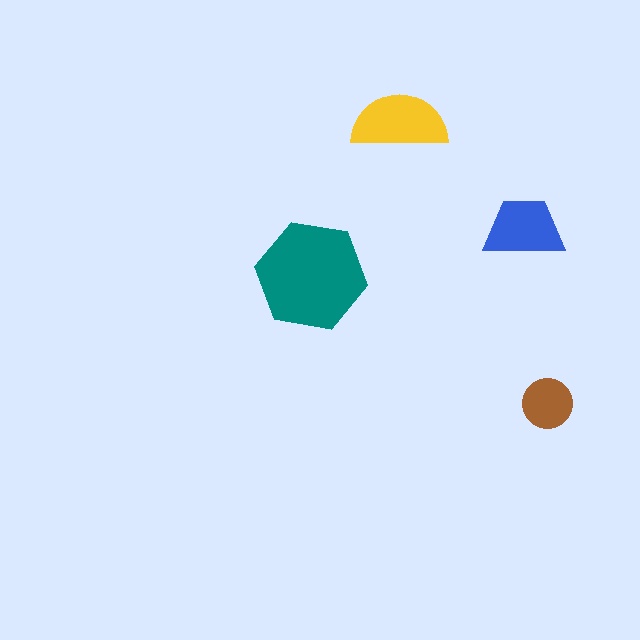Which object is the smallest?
The brown circle.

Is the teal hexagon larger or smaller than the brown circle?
Larger.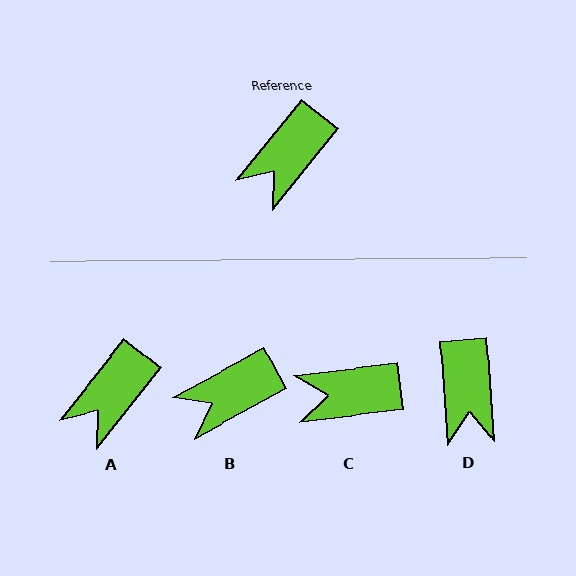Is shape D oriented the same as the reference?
No, it is off by about 43 degrees.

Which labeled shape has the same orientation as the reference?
A.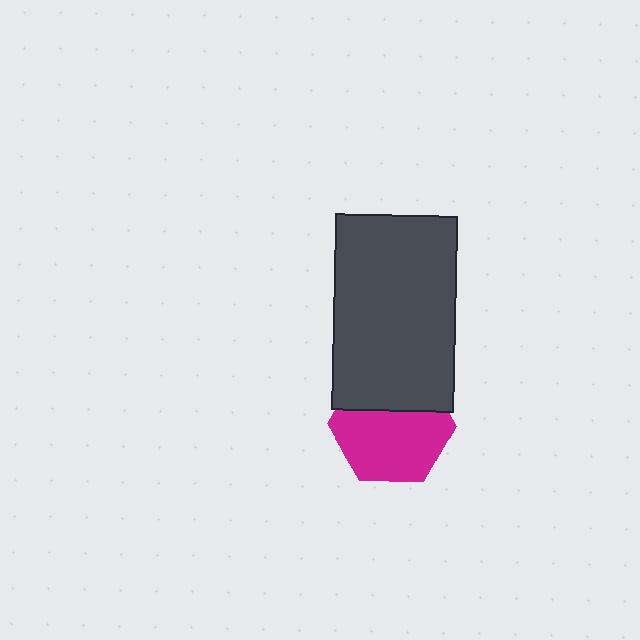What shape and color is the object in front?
The object in front is a dark gray rectangle.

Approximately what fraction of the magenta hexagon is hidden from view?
Roughly 34% of the magenta hexagon is hidden behind the dark gray rectangle.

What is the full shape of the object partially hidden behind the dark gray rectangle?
The partially hidden object is a magenta hexagon.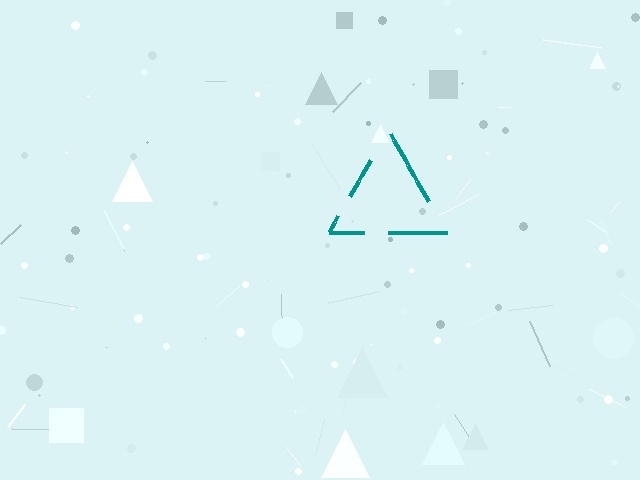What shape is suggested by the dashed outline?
The dashed outline suggests a triangle.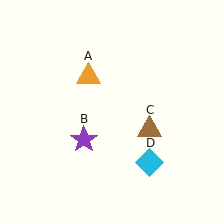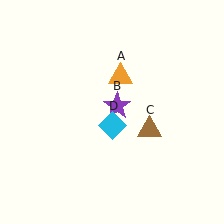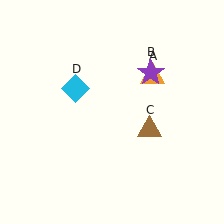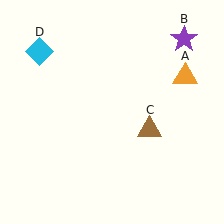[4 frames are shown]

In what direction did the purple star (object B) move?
The purple star (object B) moved up and to the right.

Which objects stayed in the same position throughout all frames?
Brown triangle (object C) remained stationary.